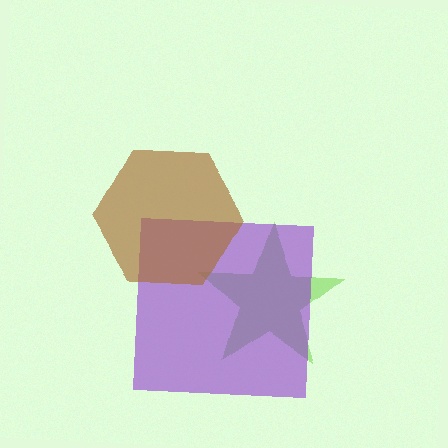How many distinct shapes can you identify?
There are 3 distinct shapes: a lime star, a purple square, a brown hexagon.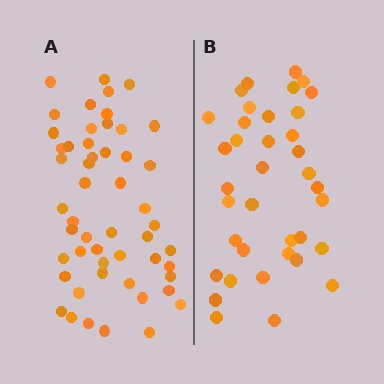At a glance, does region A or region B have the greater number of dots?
Region A (the left region) has more dots.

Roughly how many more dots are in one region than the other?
Region A has approximately 15 more dots than region B.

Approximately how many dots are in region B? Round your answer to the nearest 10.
About 40 dots. (The exact count is 37, which rounds to 40.)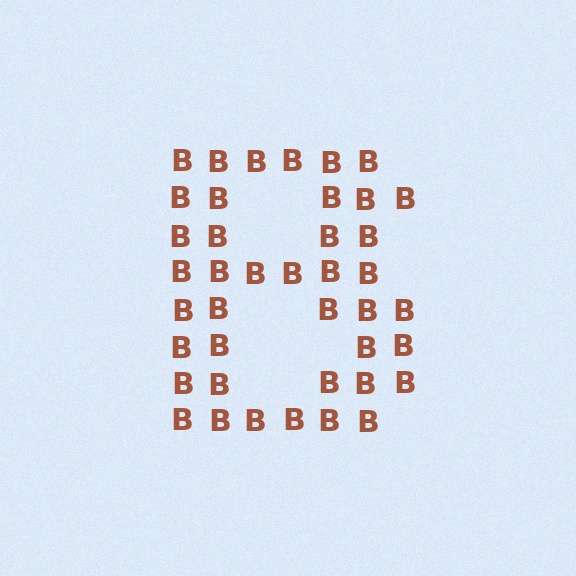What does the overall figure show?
The overall figure shows the letter B.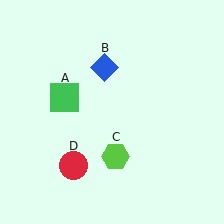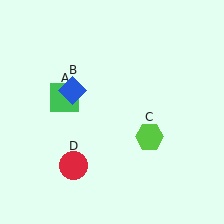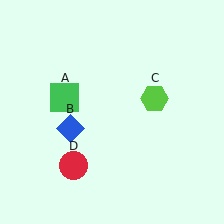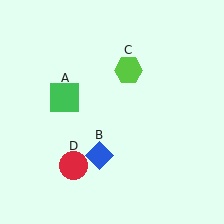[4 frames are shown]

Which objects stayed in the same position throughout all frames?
Green square (object A) and red circle (object D) remained stationary.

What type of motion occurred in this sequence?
The blue diamond (object B), lime hexagon (object C) rotated counterclockwise around the center of the scene.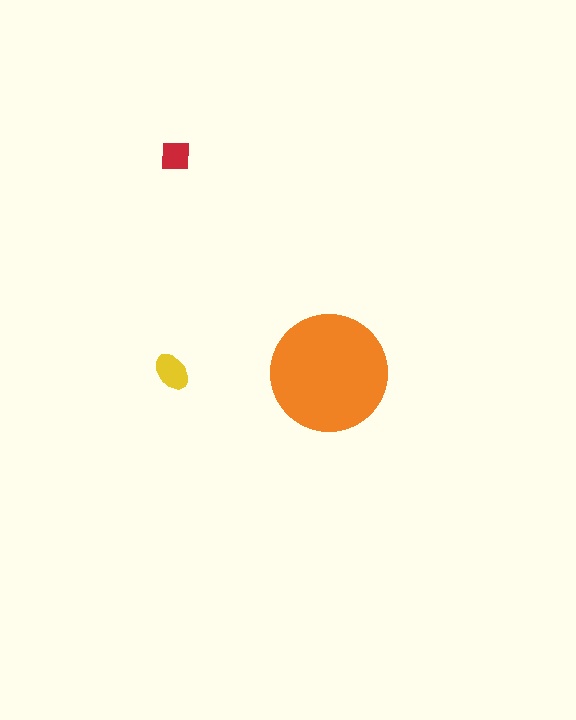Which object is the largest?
The orange circle.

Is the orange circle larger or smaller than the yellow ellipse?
Larger.